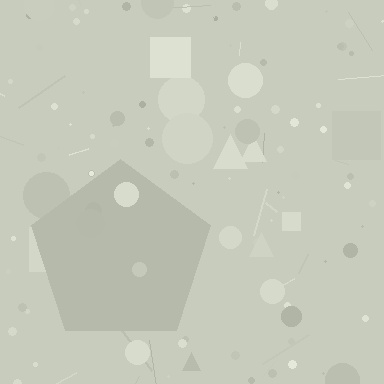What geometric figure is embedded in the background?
A pentagon is embedded in the background.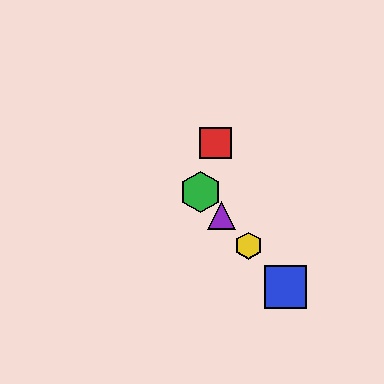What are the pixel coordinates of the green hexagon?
The green hexagon is at (200, 192).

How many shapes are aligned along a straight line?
4 shapes (the blue square, the green hexagon, the yellow hexagon, the purple triangle) are aligned along a straight line.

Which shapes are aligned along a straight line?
The blue square, the green hexagon, the yellow hexagon, the purple triangle are aligned along a straight line.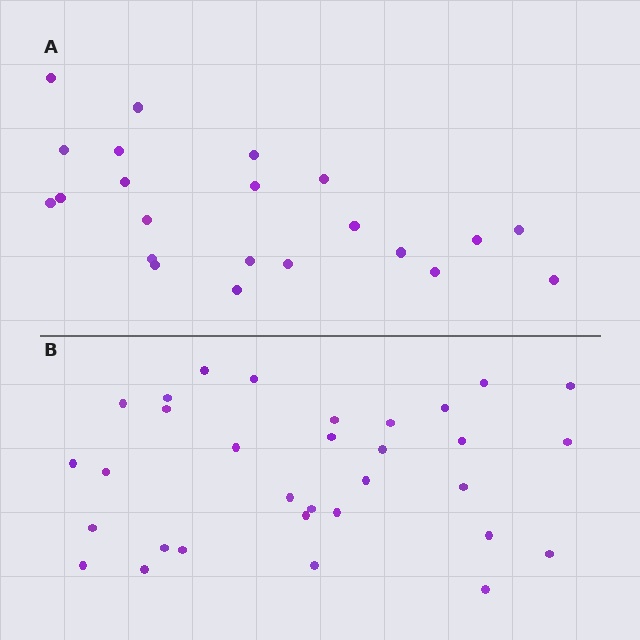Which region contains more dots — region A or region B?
Region B (the bottom region) has more dots.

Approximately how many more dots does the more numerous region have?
Region B has roughly 10 or so more dots than region A.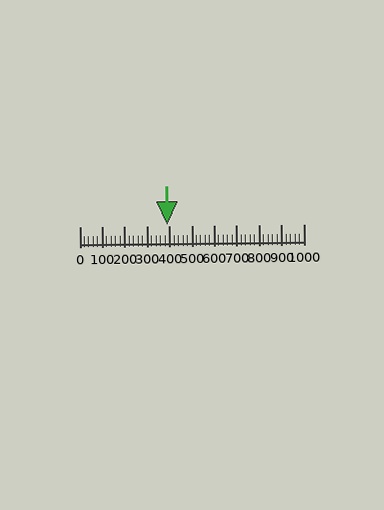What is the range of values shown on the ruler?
The ruler shows values from 0 to 1000.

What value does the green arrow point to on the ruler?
The green arrow points to approximately 389.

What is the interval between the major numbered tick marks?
The major tick marks are spaced 100 units apart.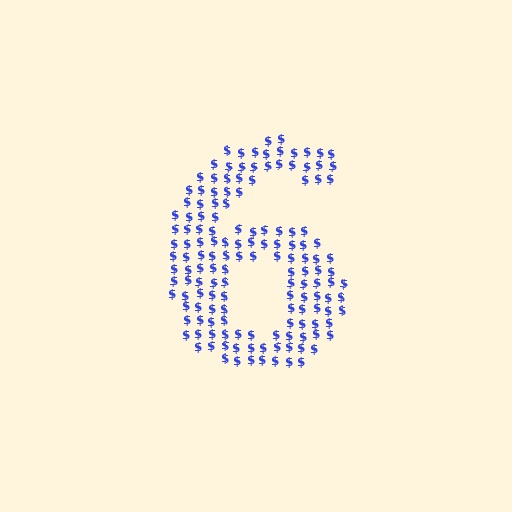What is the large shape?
The large shape is the digit 6.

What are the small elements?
The small elements are dollar signs.